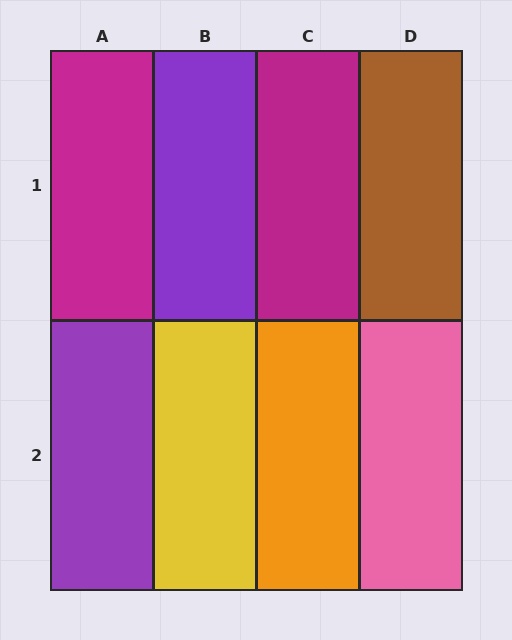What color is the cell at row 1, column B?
Purple.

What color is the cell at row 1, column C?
Magenta.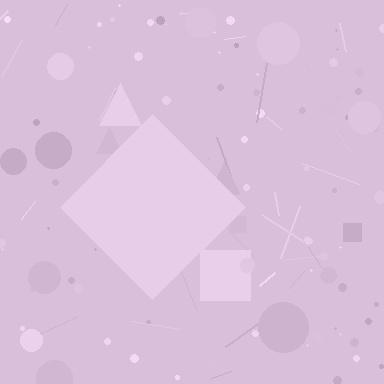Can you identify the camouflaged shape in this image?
The camouflaged shape is a diamond.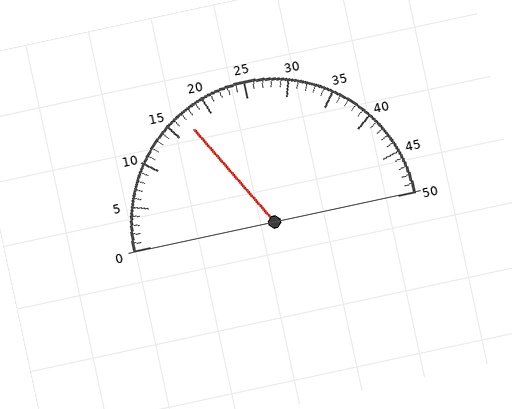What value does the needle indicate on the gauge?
The needle indicates approximately 17.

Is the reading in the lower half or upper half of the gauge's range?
The reading is in the lower half of the range (0 to 50).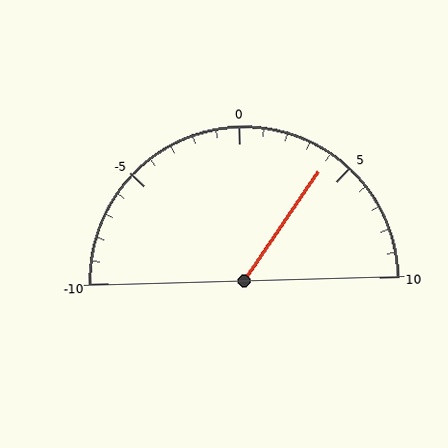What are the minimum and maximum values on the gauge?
The gauge ranges from -10 to 10.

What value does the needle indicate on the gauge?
The needle indicates approximately 4.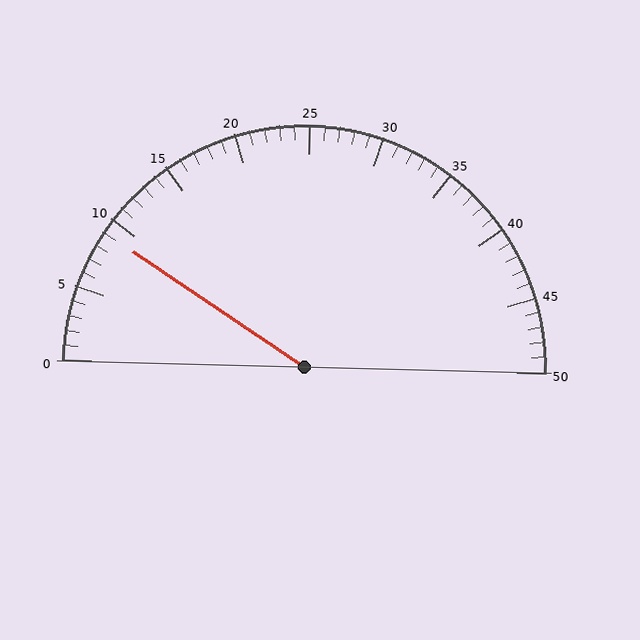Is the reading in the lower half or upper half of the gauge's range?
The reading is in the lower half of the range (0 to 50).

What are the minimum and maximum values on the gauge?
The gauge ranges from 0 to 50.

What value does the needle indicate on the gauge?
The needle indicates approximately 9.